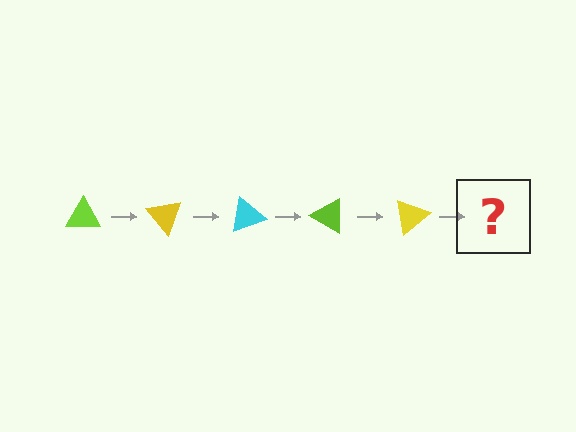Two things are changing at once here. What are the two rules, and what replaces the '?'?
The two rules are that it rotates 50 degrees each step and the color cycles through lime, yellow, and cyan. The '?' should be a cyan triangle, rotated 250 degrees from the start.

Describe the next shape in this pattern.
It should be a cyan triangle, rotated 250 degrees from the start.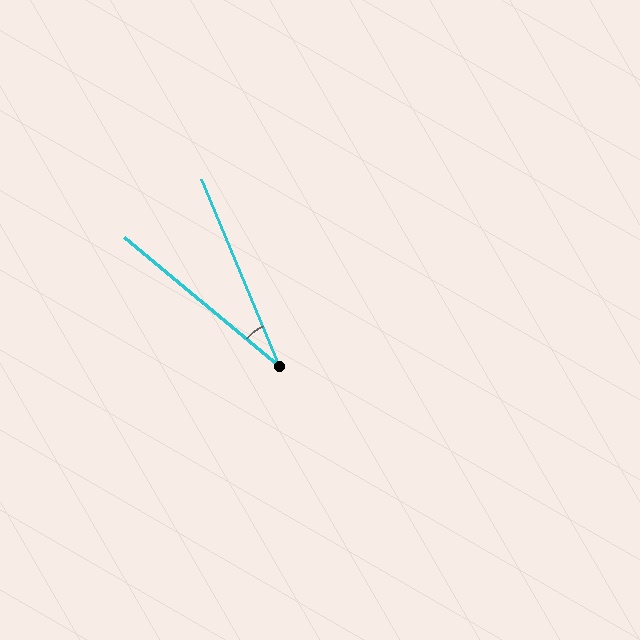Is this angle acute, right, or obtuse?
It is acute.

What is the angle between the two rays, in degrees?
Approximately 27 degrees.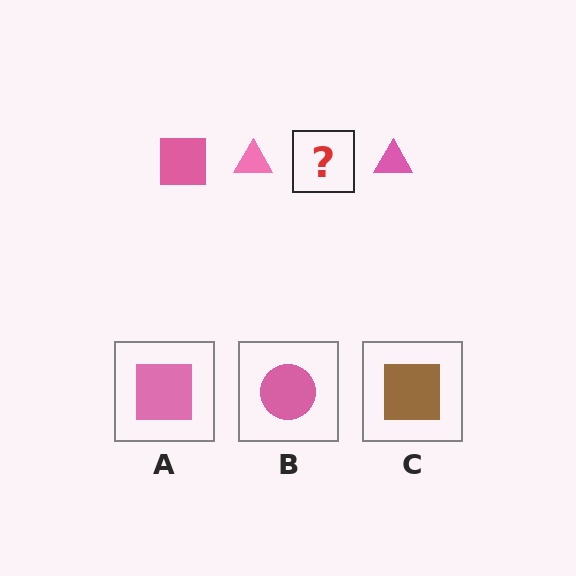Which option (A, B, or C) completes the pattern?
A.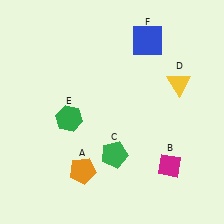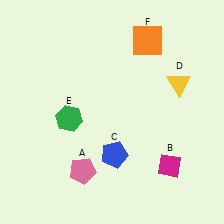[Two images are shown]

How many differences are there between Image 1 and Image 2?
There are 3 differences between the two images.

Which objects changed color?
A changed from orange to pink. C changed from green to blue. F changed from blue to orange.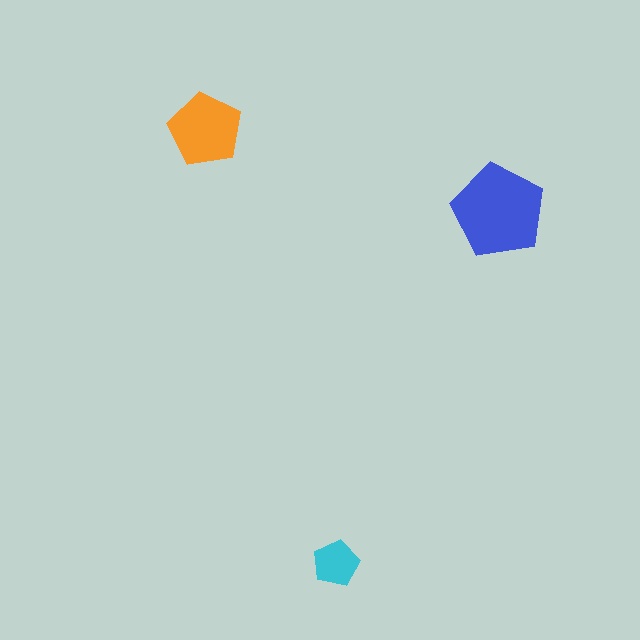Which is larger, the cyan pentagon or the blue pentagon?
The blue one.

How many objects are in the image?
There are 3 objects in the image.